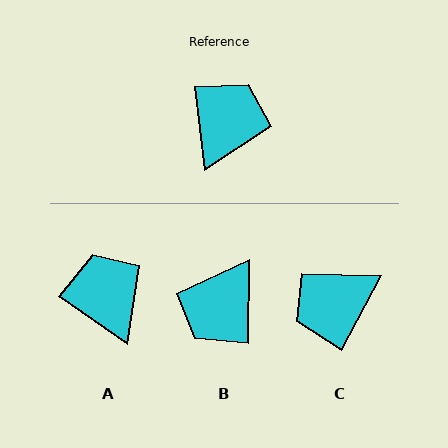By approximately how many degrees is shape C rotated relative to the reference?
Approximately 145 degrees counter-clockwise.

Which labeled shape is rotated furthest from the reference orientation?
B, about 172 degrees away.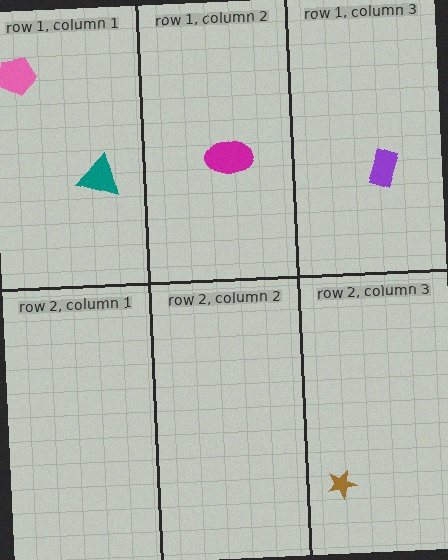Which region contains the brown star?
The row 2, column 3 region.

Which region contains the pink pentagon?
The row 1, column 1 region.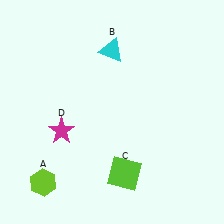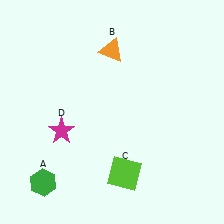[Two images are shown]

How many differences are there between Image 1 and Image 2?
There are 2 differences between the two images.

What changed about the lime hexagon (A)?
In Image 1, A is lime. In Image 2, it changed to green.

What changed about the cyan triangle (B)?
In Image 1, B is cyan. In Image 2, it changed to orange.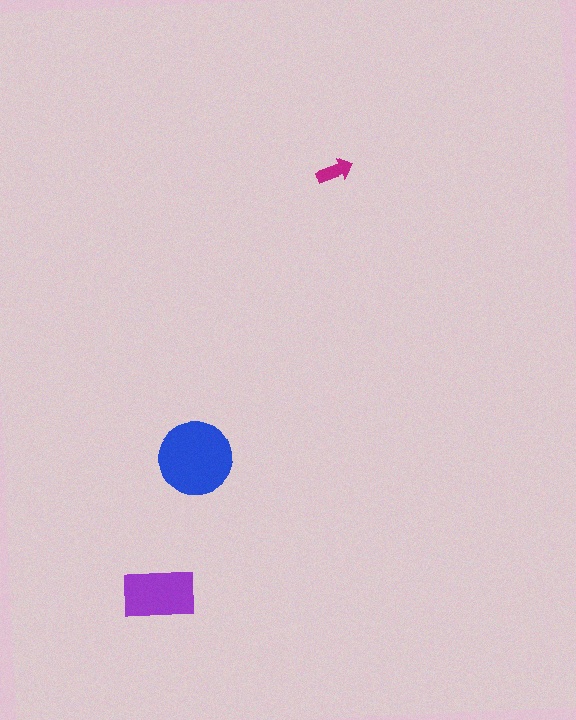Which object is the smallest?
The magenta arrow.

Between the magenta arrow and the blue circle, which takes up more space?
The blue circle.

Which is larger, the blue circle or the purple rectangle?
The blue circle.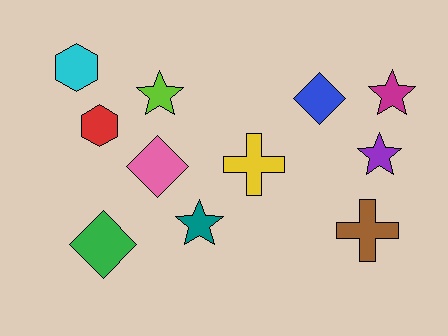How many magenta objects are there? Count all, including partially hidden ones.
There is 1 magenta object.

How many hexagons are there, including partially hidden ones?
There are 2 hexagons.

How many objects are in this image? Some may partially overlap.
There are 11 objects.